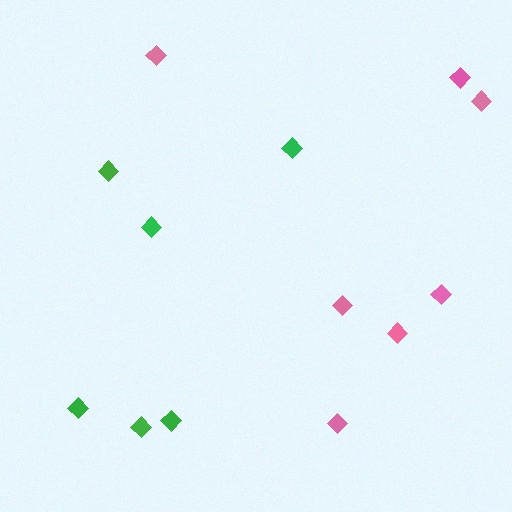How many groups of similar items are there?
There are 2 groups: one group of green diamonds (6) and one group of pink diamonds (7).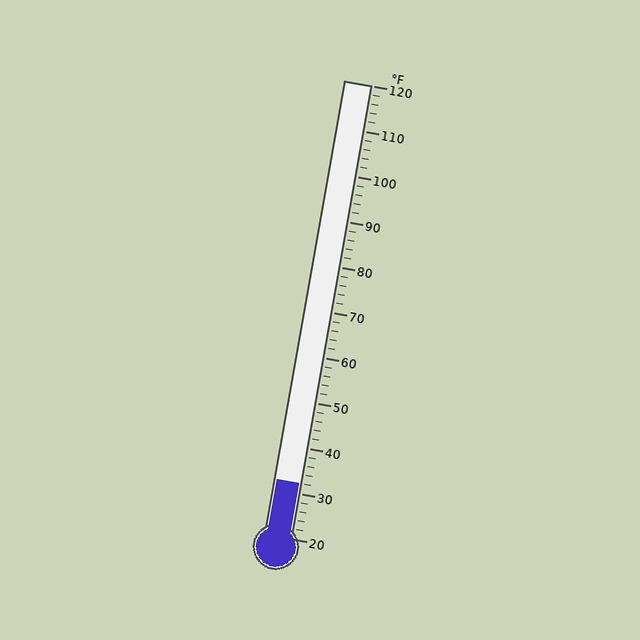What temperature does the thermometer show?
The thermometer shows approximately 32°F.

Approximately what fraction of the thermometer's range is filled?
The thermometer is filled to approximately 10% of its range.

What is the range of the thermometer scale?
The thermometer scale ranges from 20°F to 120°F.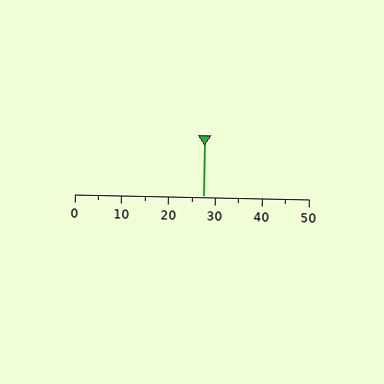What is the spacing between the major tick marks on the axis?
The major ticks are spaced 10 apart.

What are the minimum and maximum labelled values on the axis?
The axis runs from 0 to 50.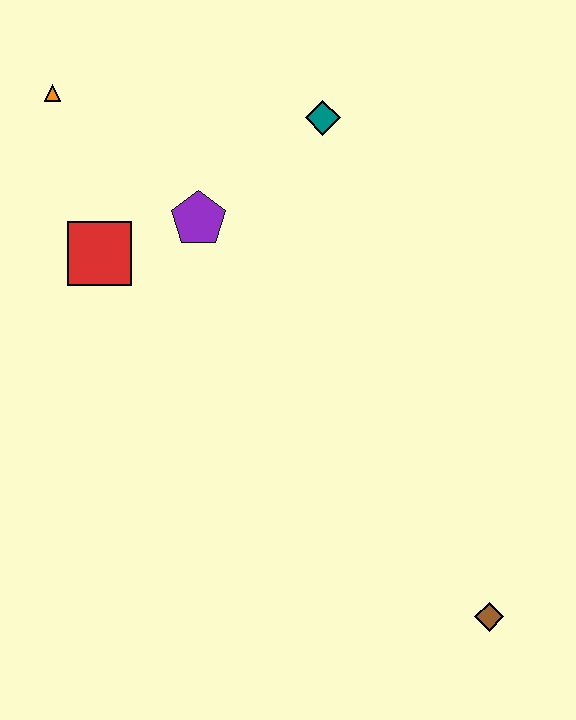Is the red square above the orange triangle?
No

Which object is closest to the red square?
The purple pentagon is closest to the red square.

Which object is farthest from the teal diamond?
The brown diamond is farthest from the teal diamond.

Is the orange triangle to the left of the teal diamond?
Yes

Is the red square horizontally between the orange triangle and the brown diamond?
Yes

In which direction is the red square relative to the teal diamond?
The red square is to the left of the teal diamond.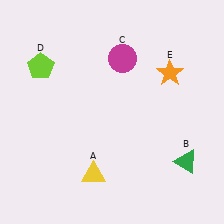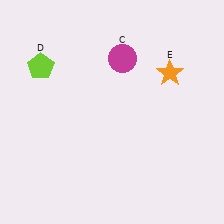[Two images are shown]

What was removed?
The green triangle (B), the yellow triangle (A) were removed in Image 2.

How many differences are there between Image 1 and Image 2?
There are 2 differences between the two images.